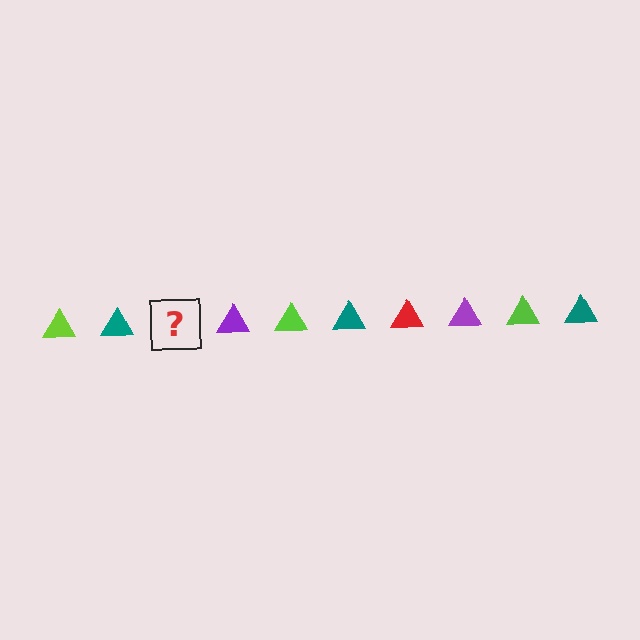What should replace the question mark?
The question mark should be replaced with a red triangle.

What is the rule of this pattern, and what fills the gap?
The rule is that the pattern cycles through lime, teal, red, purple triangles. The gap should be filled with a red triangle.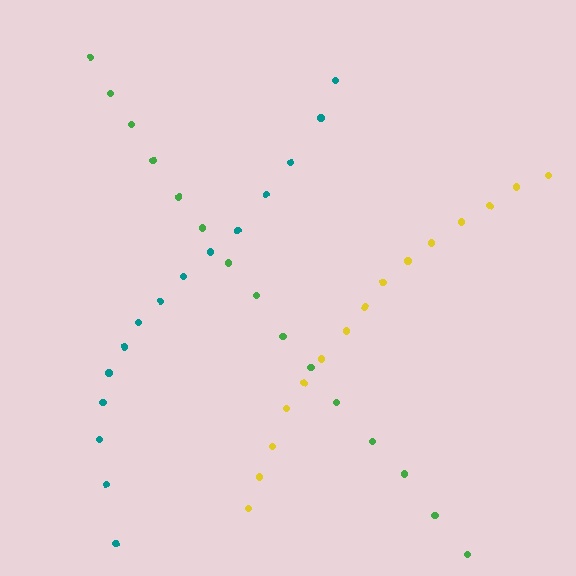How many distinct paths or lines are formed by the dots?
There are 3 distinct paths.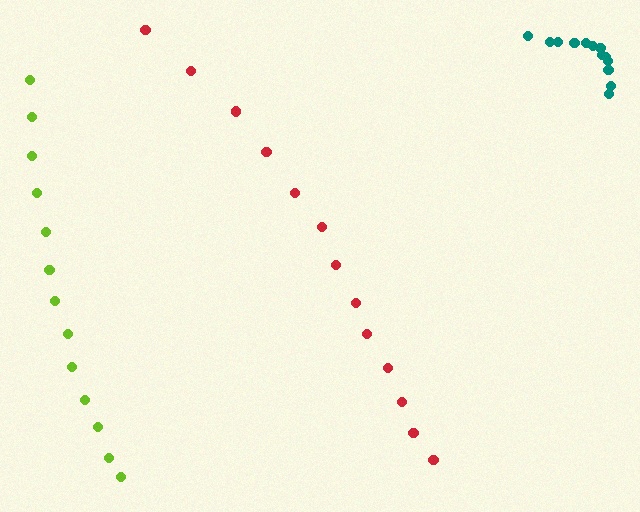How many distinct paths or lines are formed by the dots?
There are 3 distinct paths.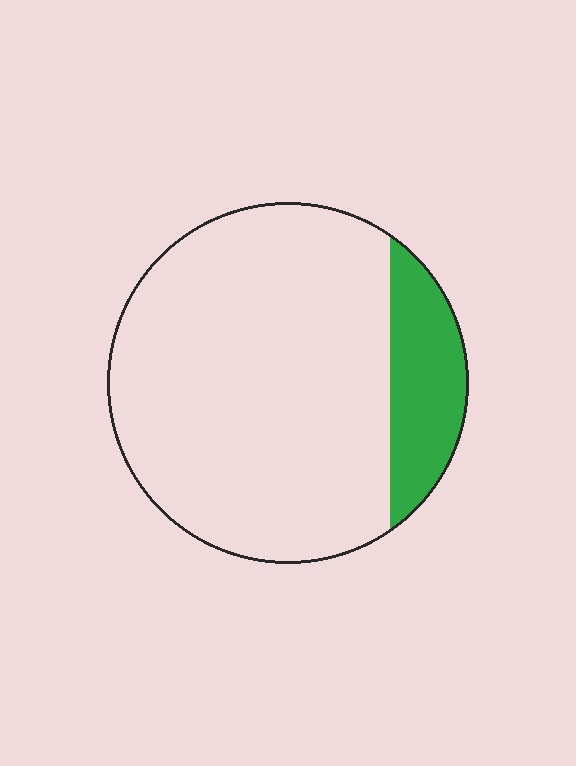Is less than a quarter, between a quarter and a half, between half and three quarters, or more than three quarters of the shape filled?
Less than a quarter.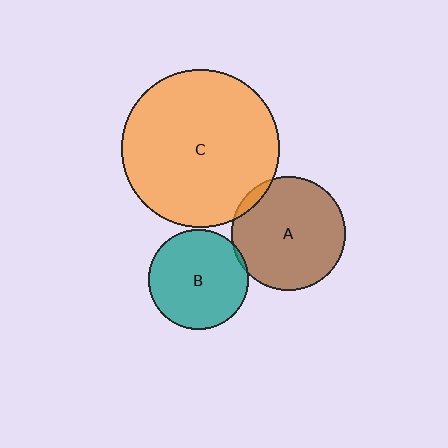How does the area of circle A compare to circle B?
Approximately 1.3 times.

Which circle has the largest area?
Circle C (orange).